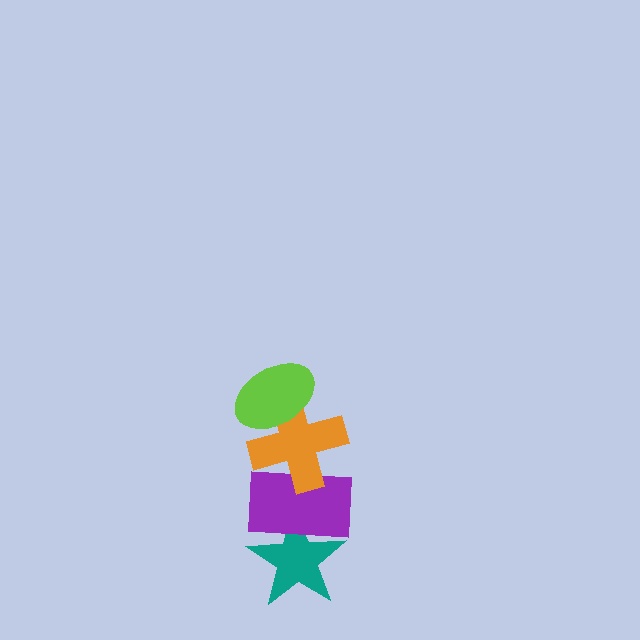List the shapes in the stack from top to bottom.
From top to bottom: the lime ellipse, the orange cross, the purple rectangle, the teal star.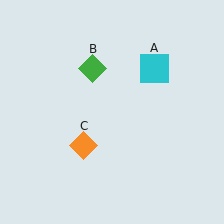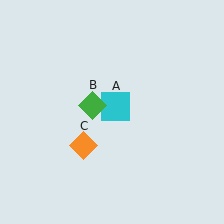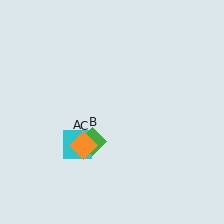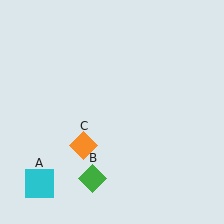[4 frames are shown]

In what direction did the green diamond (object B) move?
The green diamond (object B) moved down.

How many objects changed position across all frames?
2 objects changed position: cyan square (object A), green diamond (object B).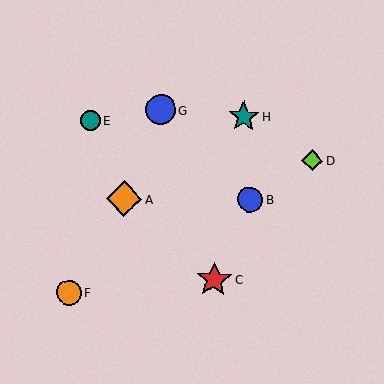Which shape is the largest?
The red star (labeled C) is the largest.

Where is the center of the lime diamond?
The center of the lime diamond is at (312, 160).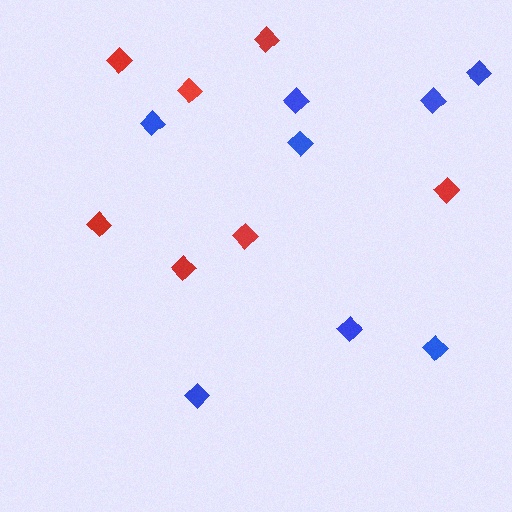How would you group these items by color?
There are 2 groups: one group of red diamonds (7) and one group of blue diamonds (8).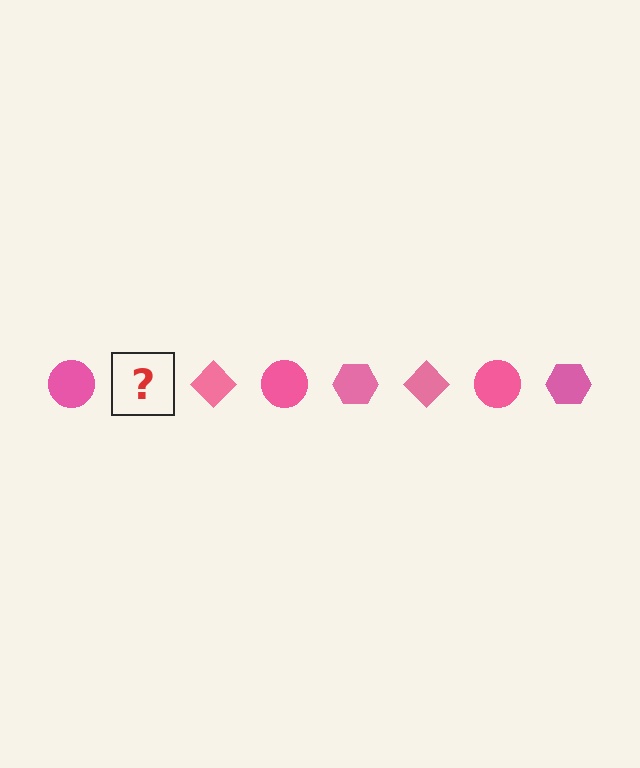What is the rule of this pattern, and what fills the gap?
The rule is that the pattern cycles through circle, hexagon, diamond shapes in pink. The gap should be filled with a pink hexagon.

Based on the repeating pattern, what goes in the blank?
The blank should be a pink hexagon.